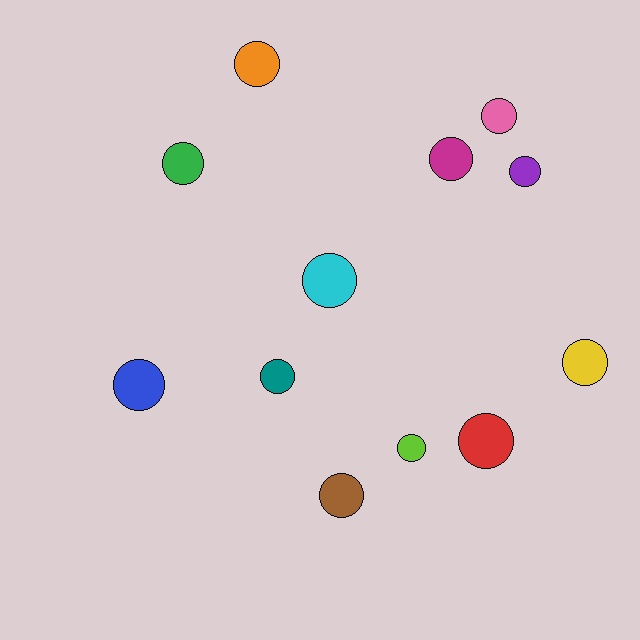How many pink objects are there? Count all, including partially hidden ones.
There is 1 pink object.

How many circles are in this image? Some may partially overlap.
There are 12 circles.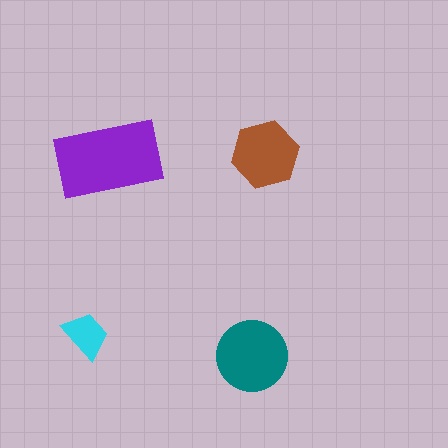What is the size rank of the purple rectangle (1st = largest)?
1st.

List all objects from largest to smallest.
The purple rectangle, the teal circle, the brown hexagon, the cyan trapezoid.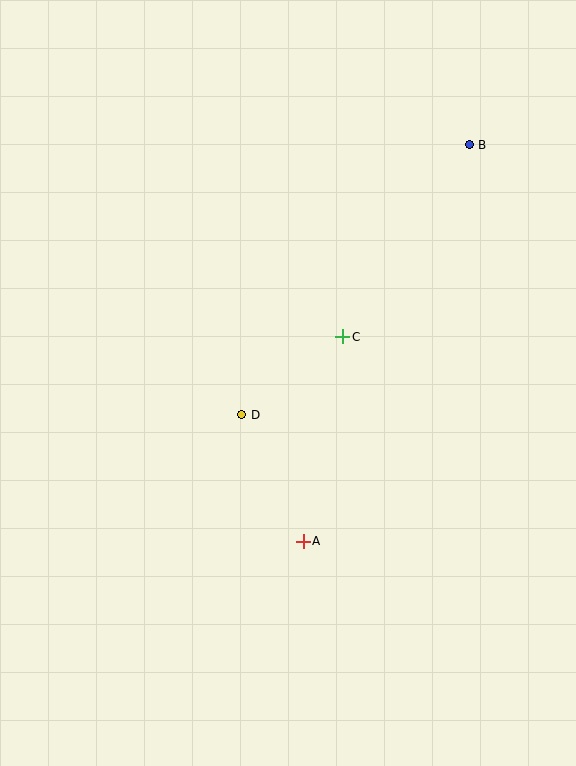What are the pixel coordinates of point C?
Point C is at (343, 337).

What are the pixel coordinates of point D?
Point D is at (242, 415).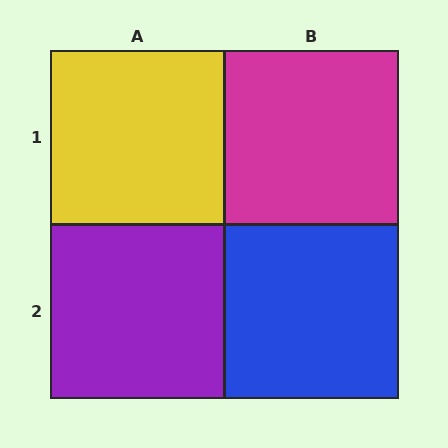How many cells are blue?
1 cell is blue.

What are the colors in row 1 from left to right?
Yellow, magenta.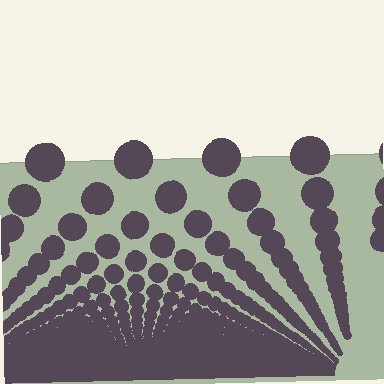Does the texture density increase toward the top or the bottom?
Density increases toward the bottom.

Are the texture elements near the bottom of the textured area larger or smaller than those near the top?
Smaller. The gradient is inverted — elements near the bottom are smaller and denser.